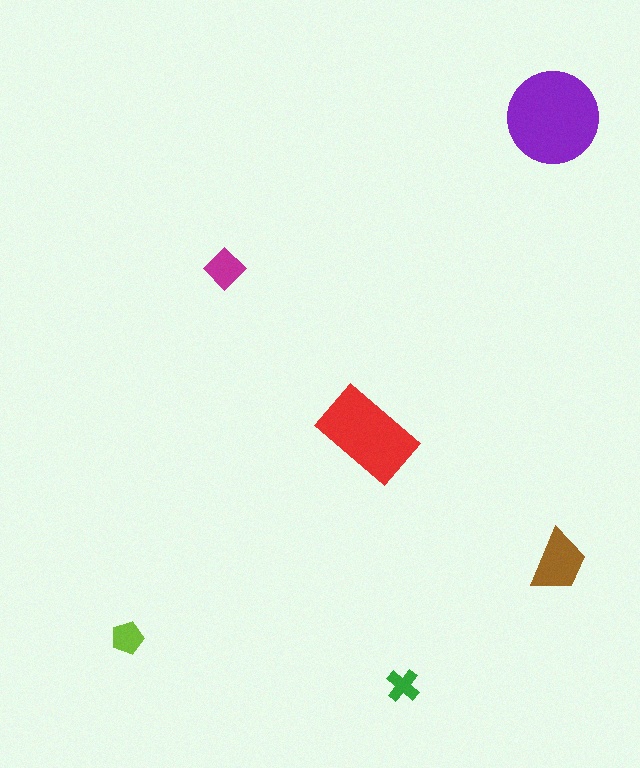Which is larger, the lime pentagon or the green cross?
The lime pentagon.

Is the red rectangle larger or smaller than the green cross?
Larger.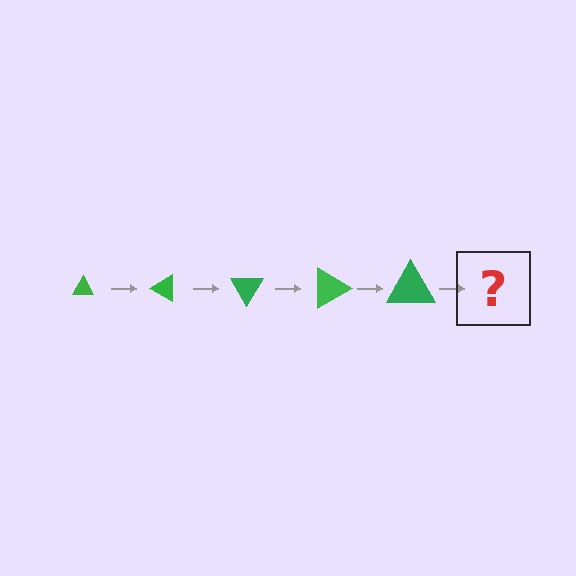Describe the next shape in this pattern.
It should be a triangle, larger than the previous one and rotated 150 degrees from the start.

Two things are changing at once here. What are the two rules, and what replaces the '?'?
The two rules are that the triangle grows larger each step and it rotates 30 degrees each step. The '?' should be a triangle, larger than the previous one and rotated 150 degrees from the start.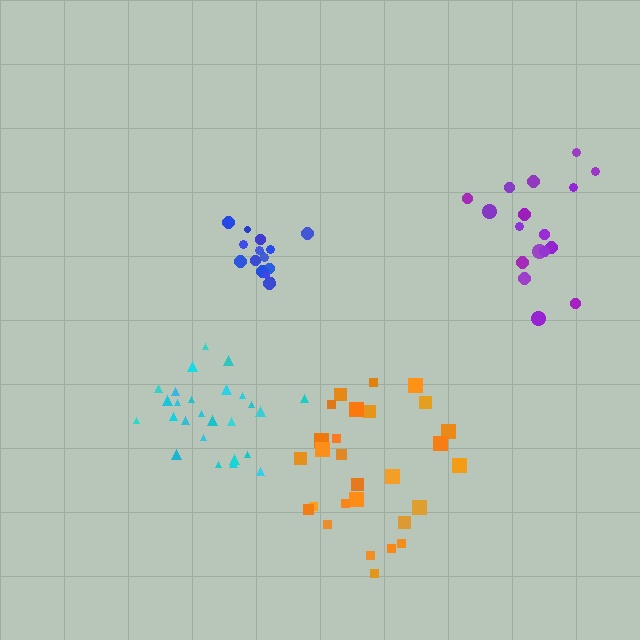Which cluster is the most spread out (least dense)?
Purple.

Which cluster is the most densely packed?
Blue.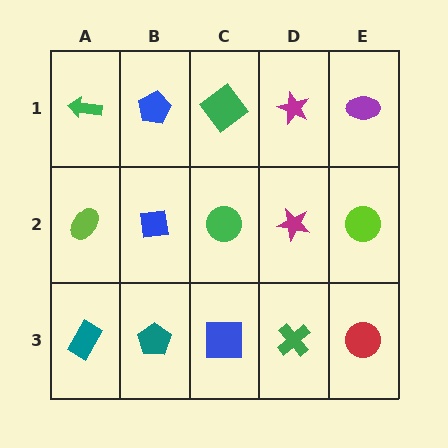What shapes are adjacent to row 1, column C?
A green circle (row 2, column C), a blue pentagon (row 1, column B), a magenta star (row 1, column D).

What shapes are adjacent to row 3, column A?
A lime ellipse (row 2, column A), a teal pentagon (row 3, column B).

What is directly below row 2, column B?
A teal pentagon.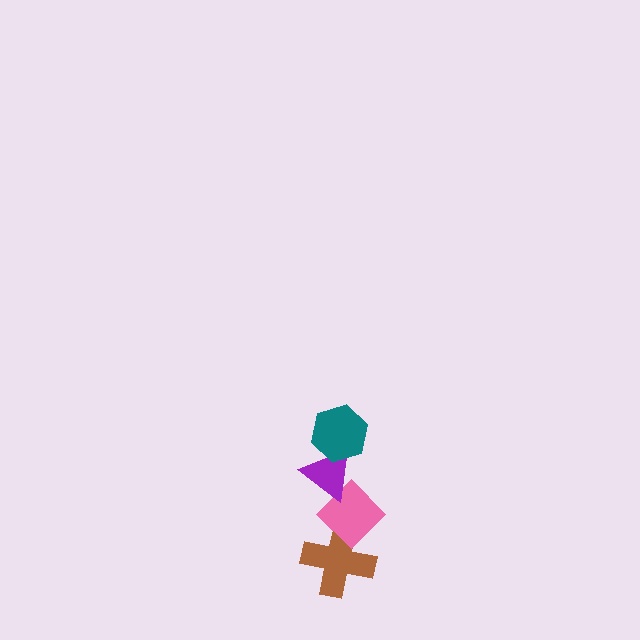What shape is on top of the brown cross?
The pink diamond is on top of the brown cross.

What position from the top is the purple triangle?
The purple triangle is 2nd from the top.